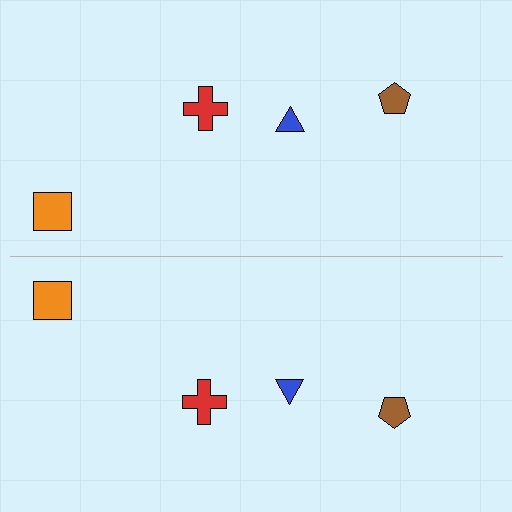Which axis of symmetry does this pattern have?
The pattern has a horizontal axis of symmetry running through the center of the image.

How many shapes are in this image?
There are 8 shapes in this image.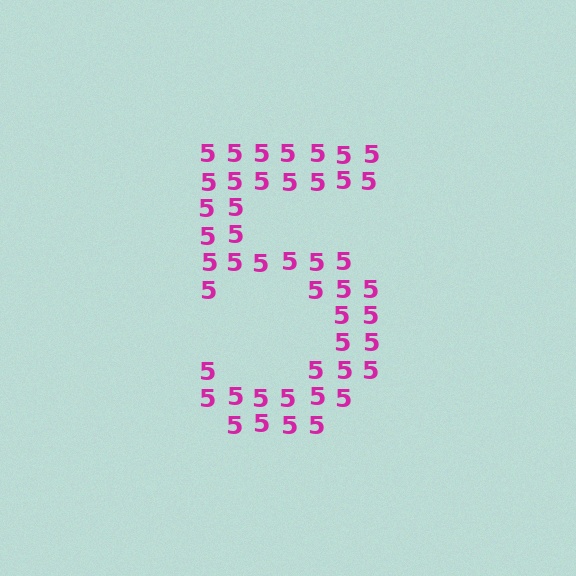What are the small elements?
The small elements are digit 5's.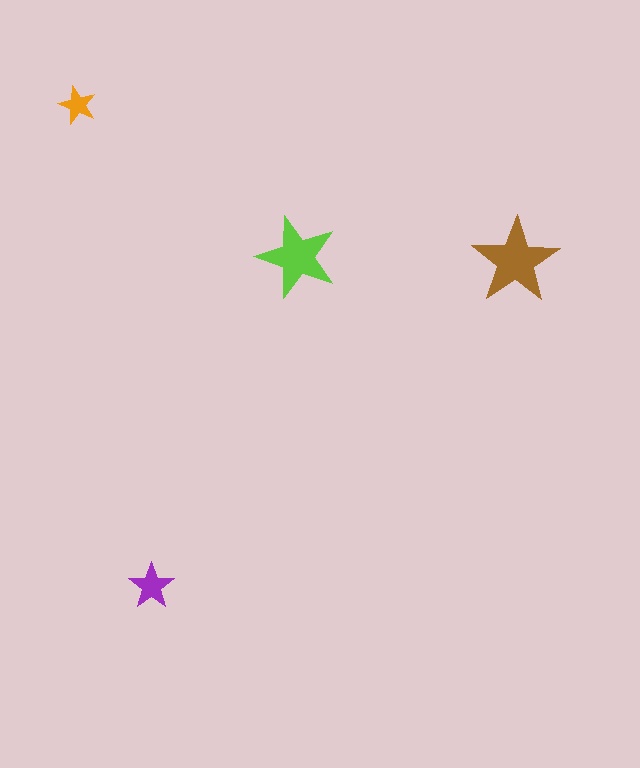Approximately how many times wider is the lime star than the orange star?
About 2 times wider.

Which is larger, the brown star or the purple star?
The brown one.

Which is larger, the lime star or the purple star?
The lime one.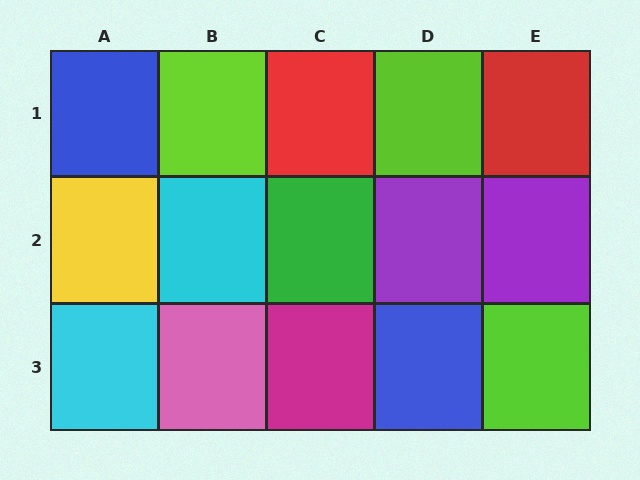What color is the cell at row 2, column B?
Cyan.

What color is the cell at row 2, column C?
Green.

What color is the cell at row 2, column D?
Purple.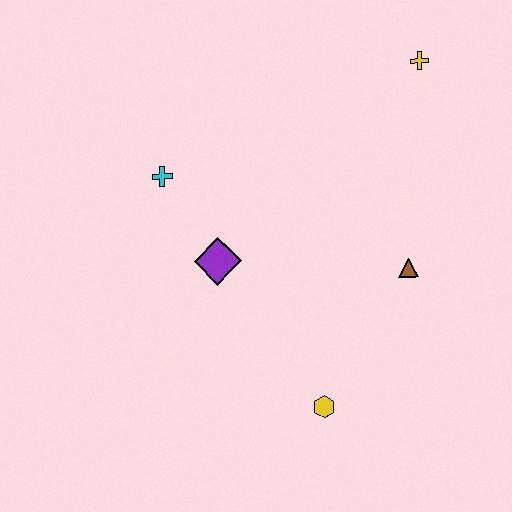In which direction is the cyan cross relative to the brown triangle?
The cyan cross is to the left of the brown triangle.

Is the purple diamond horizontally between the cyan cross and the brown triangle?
Yes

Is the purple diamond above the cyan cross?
No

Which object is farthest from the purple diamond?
The yellow cross is farthest from the purple diamond.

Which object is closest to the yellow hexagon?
The brown triangle is closest to the yellow hexagon.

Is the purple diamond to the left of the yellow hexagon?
Yes